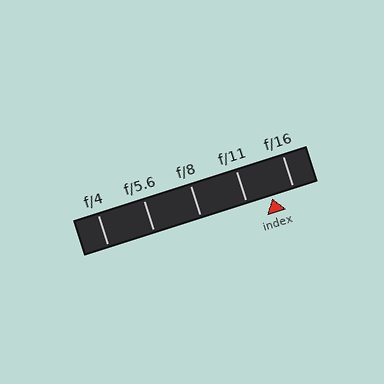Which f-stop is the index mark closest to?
The index mark is closest to f/16.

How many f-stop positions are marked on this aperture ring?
There are 5 f-stop positions marked.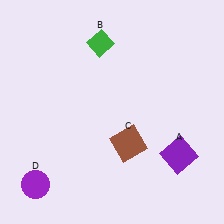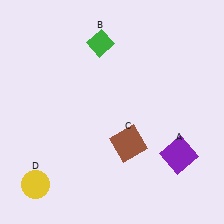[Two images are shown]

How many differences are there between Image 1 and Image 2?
There is 1 difference between the two images.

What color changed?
The circle (D) changed from purple in Image 1 to yellow in Image 2.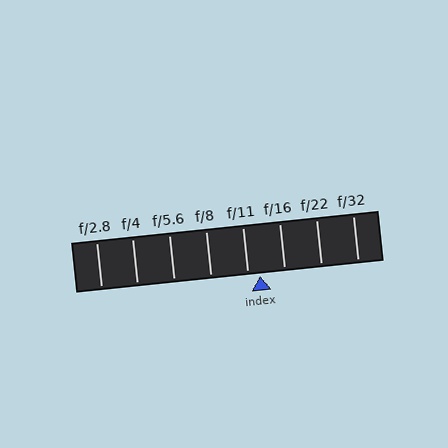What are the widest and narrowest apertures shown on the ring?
The widest aperture shown is f/2.8 and the narrowest is f/32.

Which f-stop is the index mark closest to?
The index mark is closest to f/11.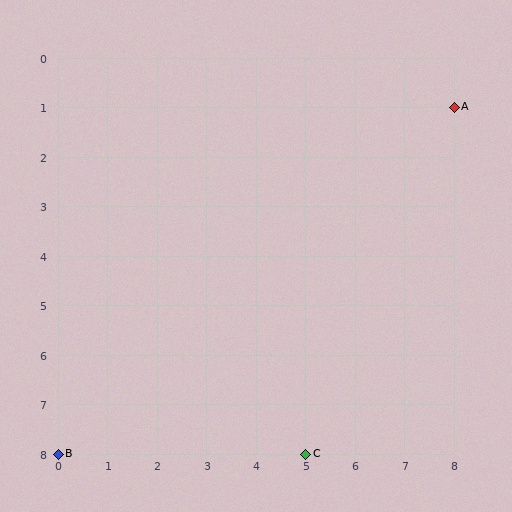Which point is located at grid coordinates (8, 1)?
Point A is at (8, 1).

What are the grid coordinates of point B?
Point B is at grid coordinates (0, 8).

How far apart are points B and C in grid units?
Points B and C are 5 columns apart.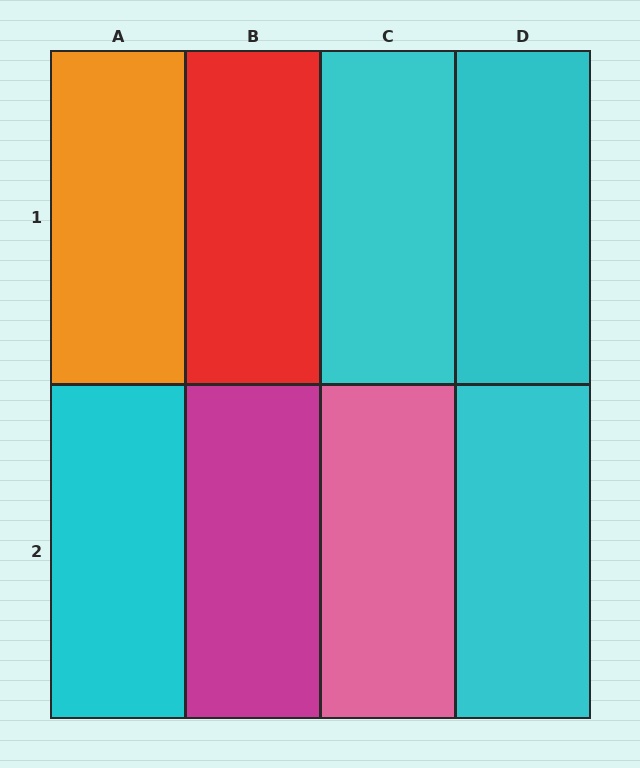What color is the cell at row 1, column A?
Orange.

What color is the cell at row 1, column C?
Cyan.